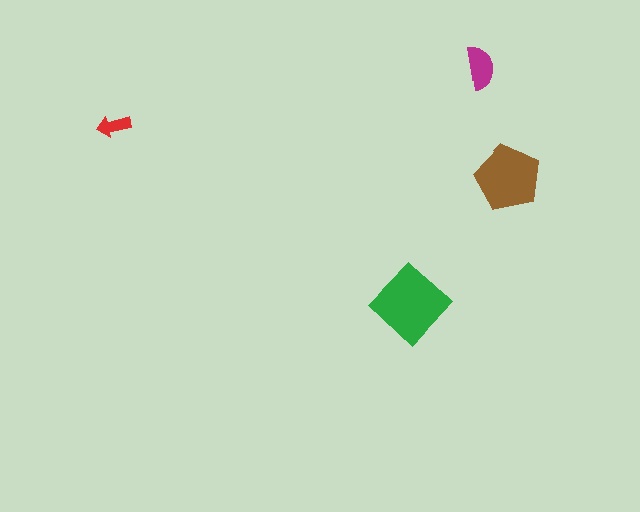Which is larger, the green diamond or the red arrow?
The green diamond.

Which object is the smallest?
The red arrow.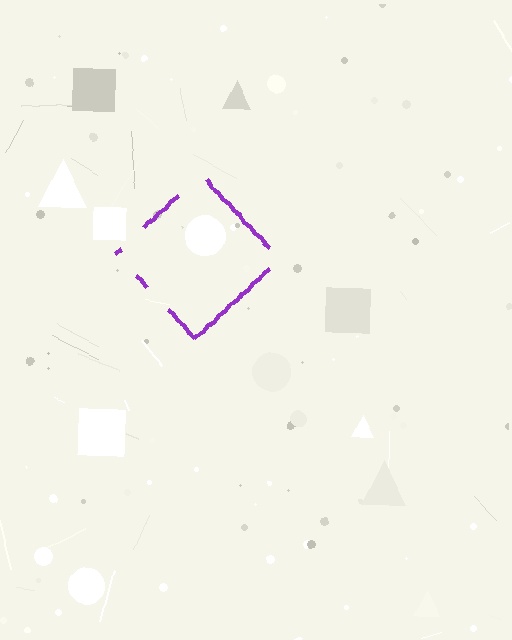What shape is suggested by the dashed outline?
The dashed outline suggests a diamond.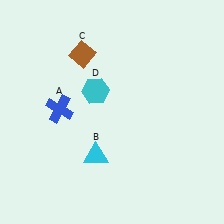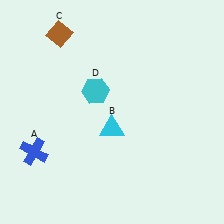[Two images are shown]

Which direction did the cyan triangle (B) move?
The cyan triangle (B) moved up.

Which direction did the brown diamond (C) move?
The brown diamond (C) moved left.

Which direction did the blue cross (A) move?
The blue cross (A) moved down.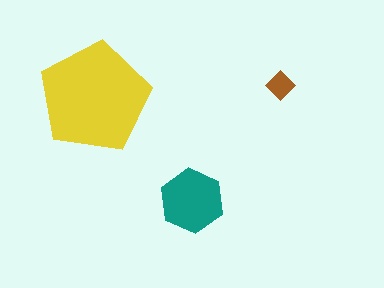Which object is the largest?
The yellow pentagon.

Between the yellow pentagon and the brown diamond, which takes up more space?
The yellow pentagon.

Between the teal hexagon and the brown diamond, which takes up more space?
The teal hexagon.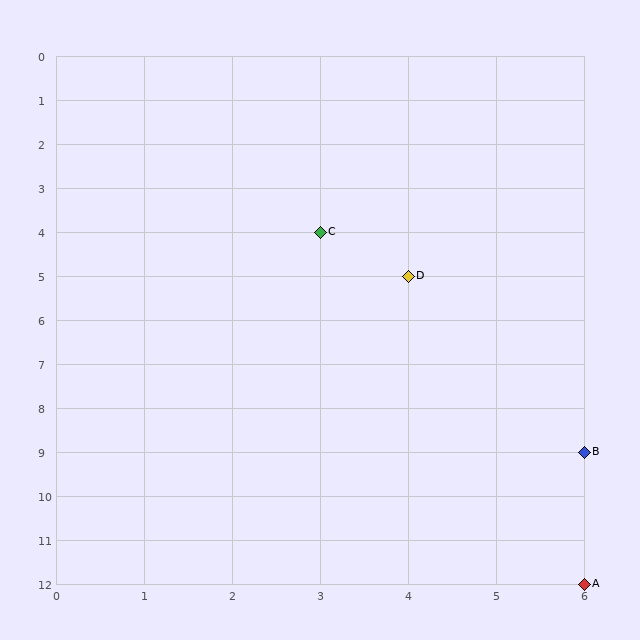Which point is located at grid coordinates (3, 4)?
Point C is at (3, 4).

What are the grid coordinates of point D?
Point D is at grid coordinates (4, 5).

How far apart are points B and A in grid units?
Points B and A are 3 rows apart.